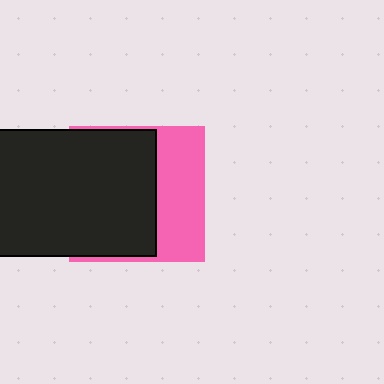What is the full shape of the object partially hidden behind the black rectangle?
The partially hidden object is a pink square.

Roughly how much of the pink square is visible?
A small part of it is visible (roughly 39%).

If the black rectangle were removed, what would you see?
You would see the complete pink square.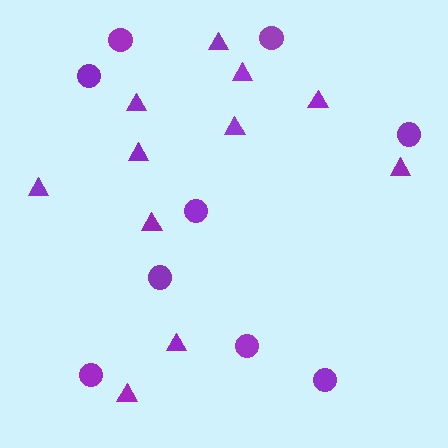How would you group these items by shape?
There are 2 groups: one group of circles (9) and one group of triangles (11).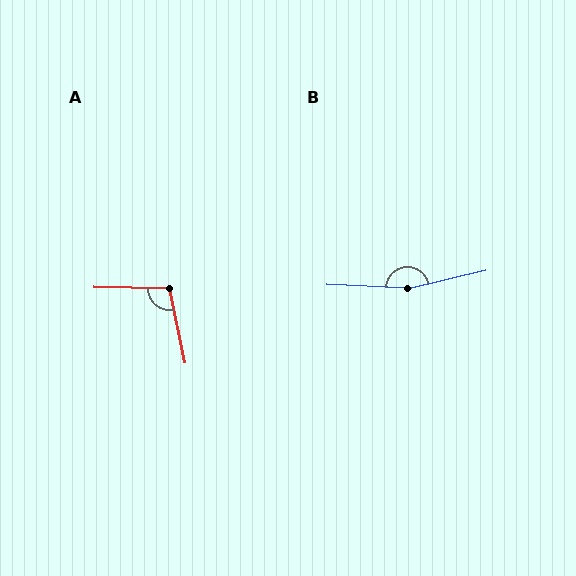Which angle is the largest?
B, at approximately 164 degrees.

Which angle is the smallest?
A, at approximately 103 degrees.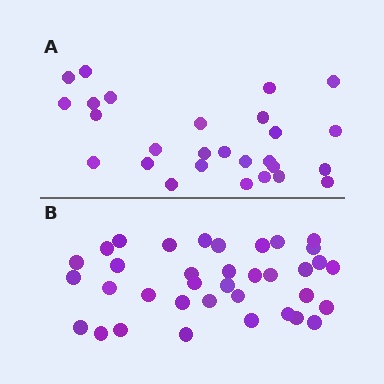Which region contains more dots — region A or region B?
Region B (the bottom region) has more dots.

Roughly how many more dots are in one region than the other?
Region B has roughly 8 or so more dots than region A.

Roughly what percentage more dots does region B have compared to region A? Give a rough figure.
About 35% more.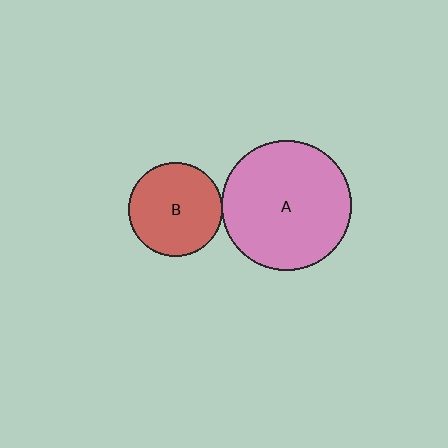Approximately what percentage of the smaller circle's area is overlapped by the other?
Approximately 5%.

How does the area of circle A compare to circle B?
Approximately 1.9 times.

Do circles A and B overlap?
Yes.